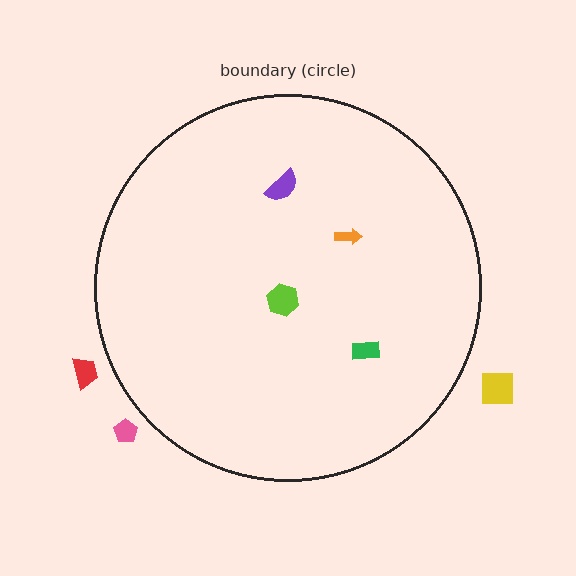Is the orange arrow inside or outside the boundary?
Inside.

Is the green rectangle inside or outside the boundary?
Inside.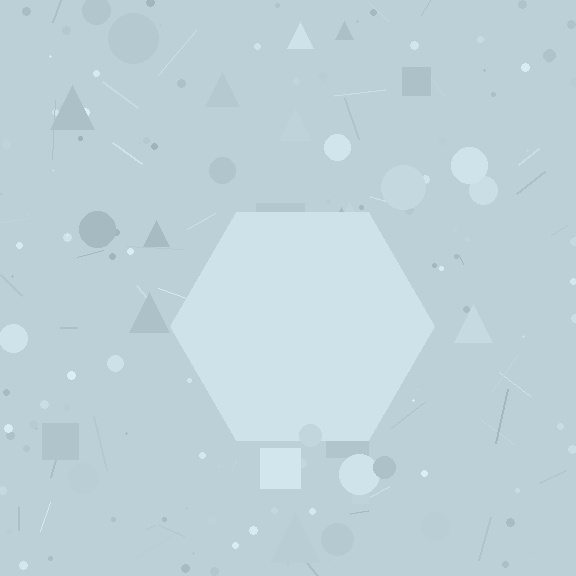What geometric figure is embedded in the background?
A hexagon is embedded in the background.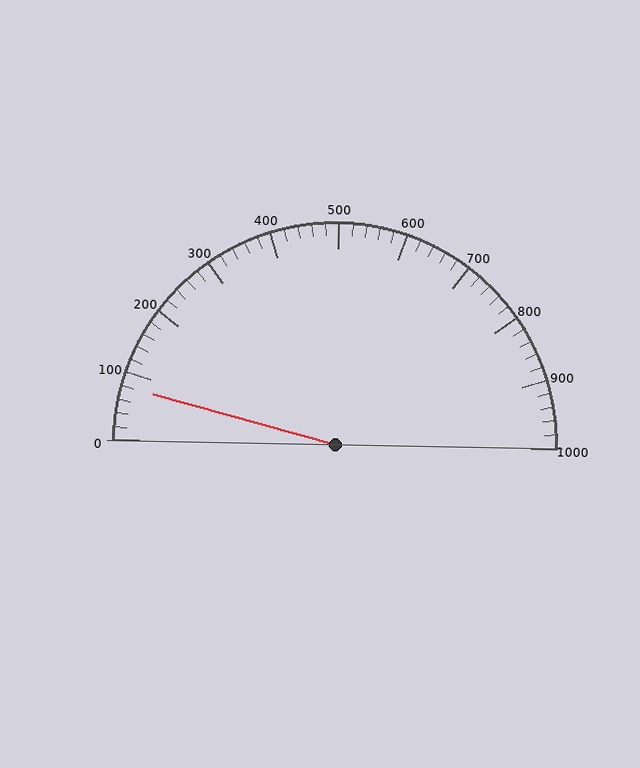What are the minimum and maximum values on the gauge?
The gauge ranges from 0 to 1000.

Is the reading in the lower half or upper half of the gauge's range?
The reading is in the lower half of the range (0 to 1000).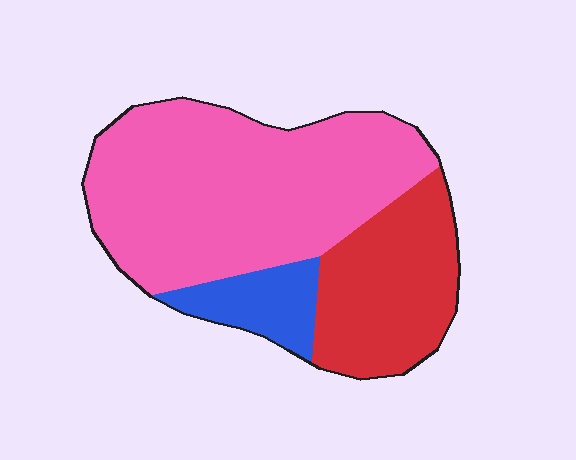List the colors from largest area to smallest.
From largest to smallest: pink, red, blue.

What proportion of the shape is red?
Red takes up about one quarter (1/4) of the shape.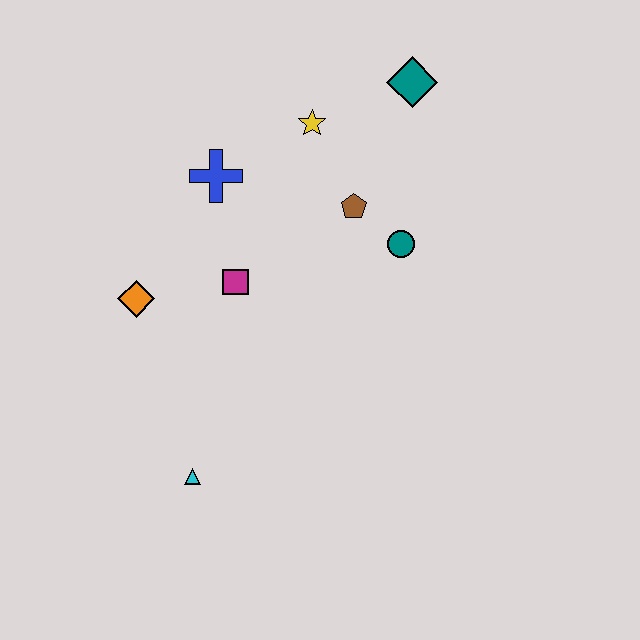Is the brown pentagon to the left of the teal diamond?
Yes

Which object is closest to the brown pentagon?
The teal circle is closest to the brown pentagon.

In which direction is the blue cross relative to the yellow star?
The blue cross is to the left of the yellow star.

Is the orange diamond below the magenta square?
Yes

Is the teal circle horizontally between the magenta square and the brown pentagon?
No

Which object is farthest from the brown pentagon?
The cyan triangle is farthest from the brown pentagon.